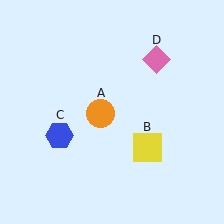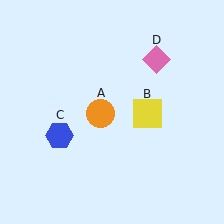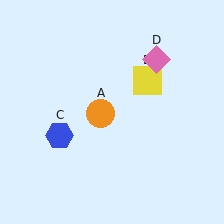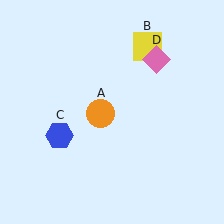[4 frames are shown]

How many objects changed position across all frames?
1 object changed position: yellow square (object B).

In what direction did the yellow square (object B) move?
The yellow square (object B) moved up.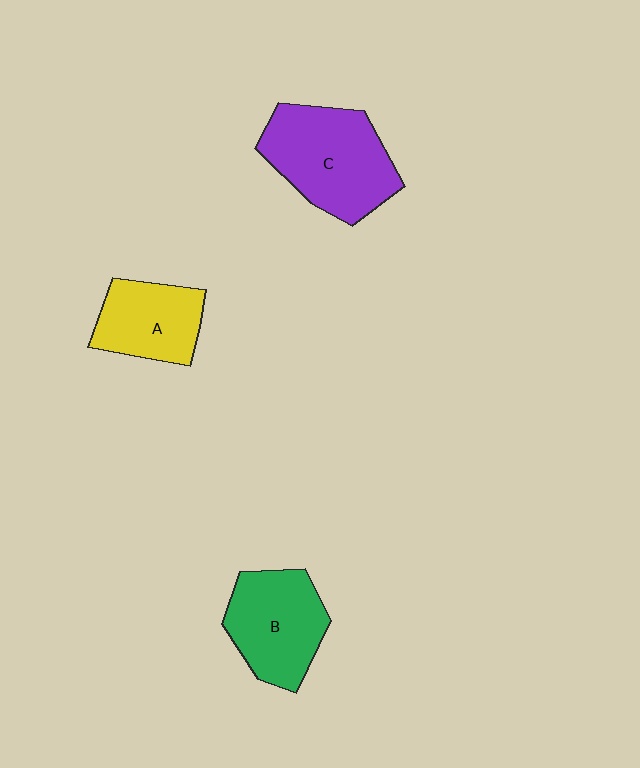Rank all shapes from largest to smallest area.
From largest to smallest: C (purple), B (green), A (yellow).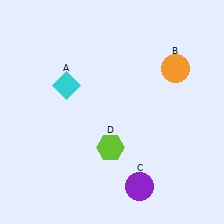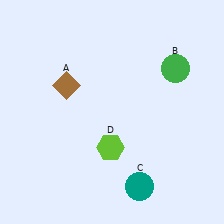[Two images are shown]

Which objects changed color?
A changed from cyan to brown. B changed from orange to green. C changed from purple to teal.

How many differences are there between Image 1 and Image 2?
There are 3 differences between the two images.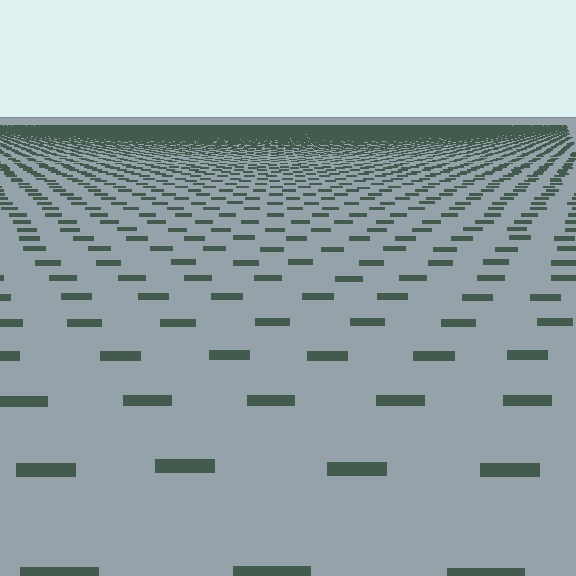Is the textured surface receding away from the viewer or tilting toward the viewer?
The surface is receding away from the viewer. Texture elements get smaller and denser toward the top.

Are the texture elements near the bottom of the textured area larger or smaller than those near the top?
Larger. Near the bottom, elements are closer to the viewer and appear at a bigger on-screen size.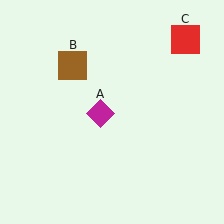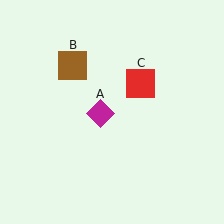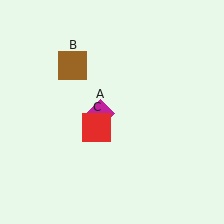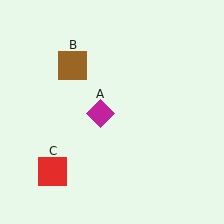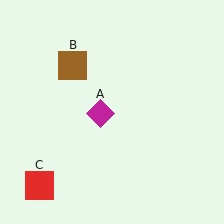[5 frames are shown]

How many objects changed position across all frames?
1 object changed position: red square (object C).